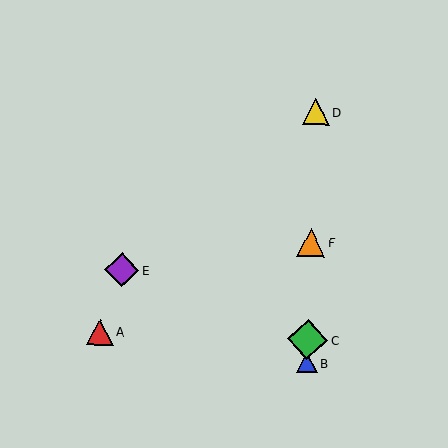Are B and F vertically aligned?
Yes, both are at x≈307.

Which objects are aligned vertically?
Objects B, C, D, F are aligned vertically.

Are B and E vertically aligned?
No, B is at x≈307 and E is at x≈122.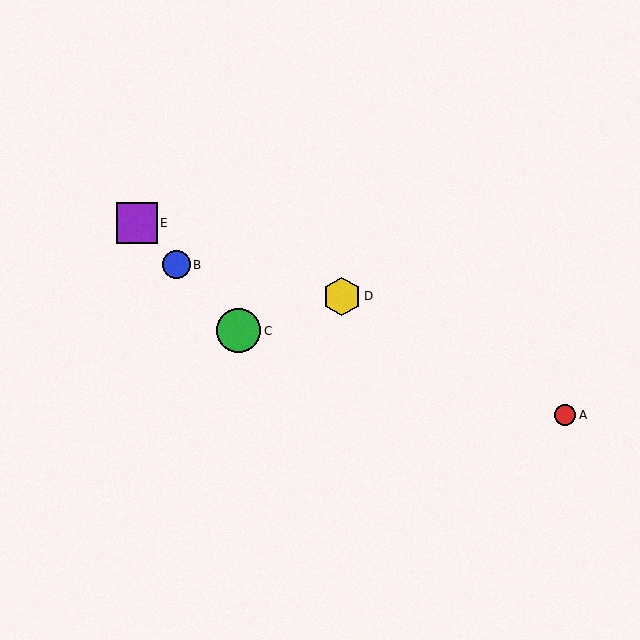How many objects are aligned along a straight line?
3 objects (B, C, E) are aligned along a straight line.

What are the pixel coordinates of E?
Object E is at (137, 223).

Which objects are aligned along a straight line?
Objects B, C, E are aligned along a straight line.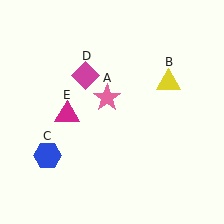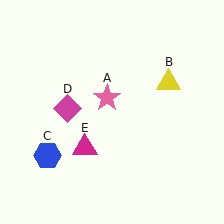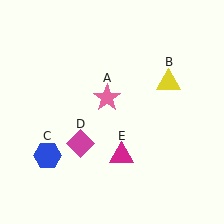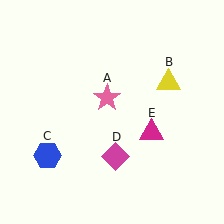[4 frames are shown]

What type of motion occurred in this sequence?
The magenta diamond (object D), magenta triangle (object E) rotated counterclockwise around the center of the scene.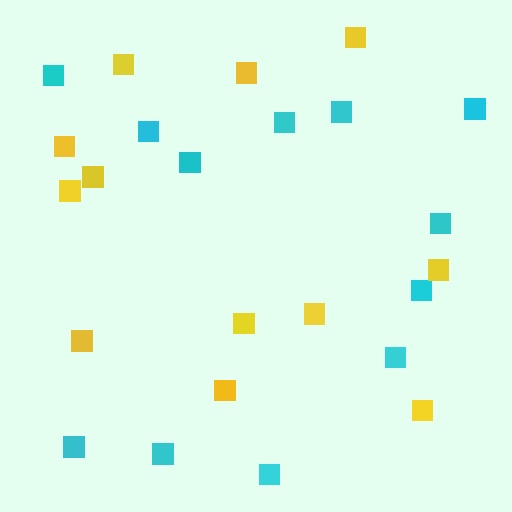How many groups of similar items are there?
There are 2 groups: one group of cyan squares (12) and one group of yellow squares (12).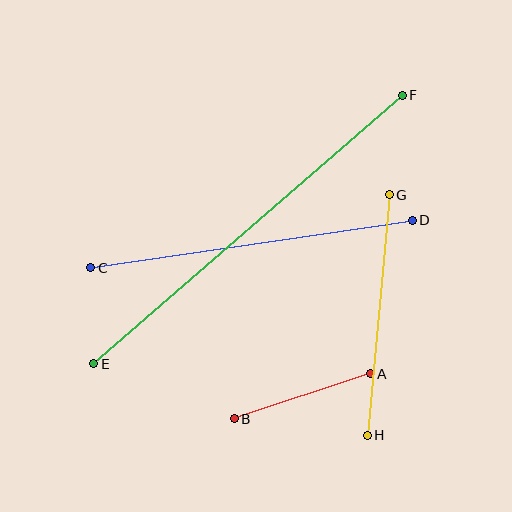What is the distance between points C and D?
The distance is approximately 325 pixels.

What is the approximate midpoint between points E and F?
The midpoint is at approximately (248, 230) pixels.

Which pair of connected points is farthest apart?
Points E and F are farthest apart.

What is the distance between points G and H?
The distance is approximately 241 pixels.